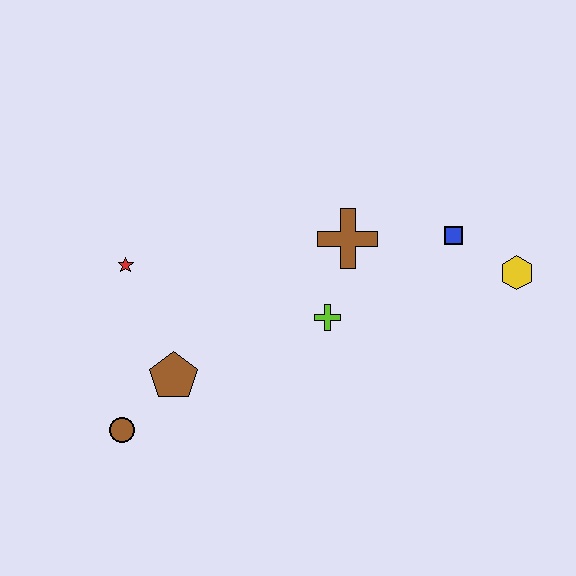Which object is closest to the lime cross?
The brown cross is closest to the lime cross.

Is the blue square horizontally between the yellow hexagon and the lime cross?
Yes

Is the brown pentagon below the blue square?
Yes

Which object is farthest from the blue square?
The brown circle is farthest from the blue square.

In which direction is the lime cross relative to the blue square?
The lime cross is to the left of the blue square.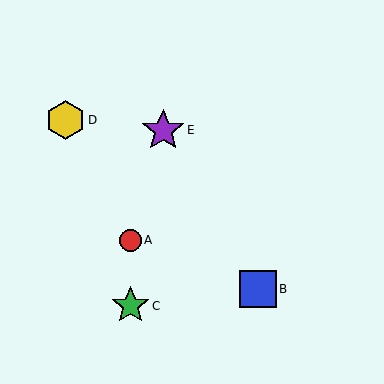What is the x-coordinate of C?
Object C is at x≈130.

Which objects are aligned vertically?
Objects A, C are aligned vertically.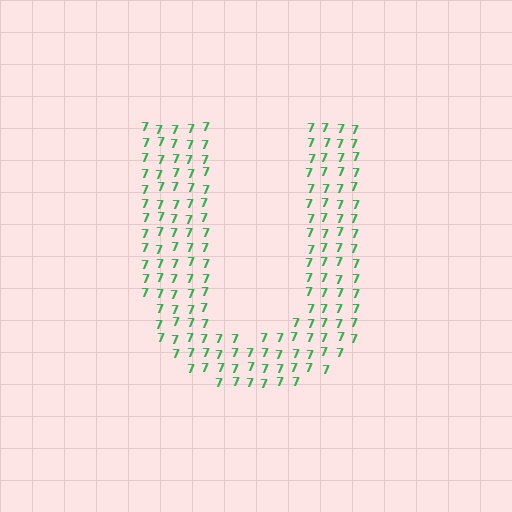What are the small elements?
The small elements are digit 7's.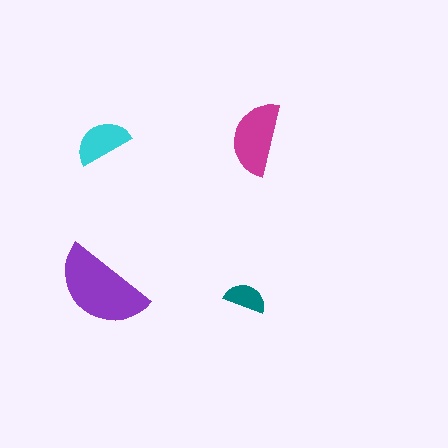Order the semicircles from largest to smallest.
the purple one, the magenta one, the cyan one, the teal one.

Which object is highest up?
The magenta semicircle is topmost.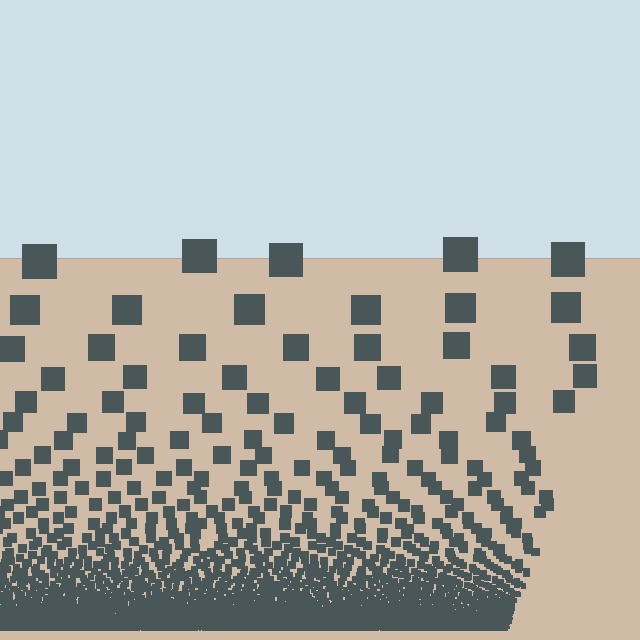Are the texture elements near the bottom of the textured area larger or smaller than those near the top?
Smaller. The gradient is inverted — elements near the bottom are smaller and denser.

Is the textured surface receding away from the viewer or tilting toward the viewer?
The surface appears to tilt toward the viewer. Texture elements get larger and sparser toward the top.